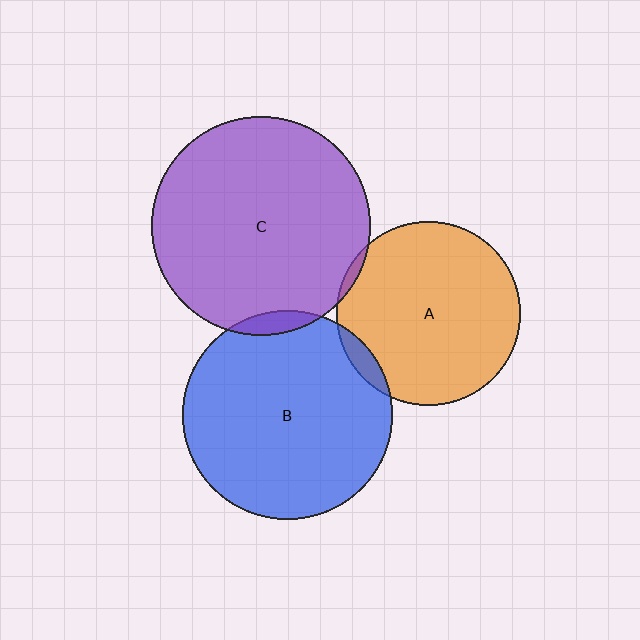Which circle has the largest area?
Circle C (purple).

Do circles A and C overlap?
Yes.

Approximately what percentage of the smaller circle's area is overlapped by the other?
Approximately 5%.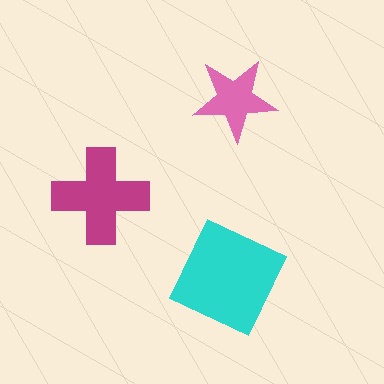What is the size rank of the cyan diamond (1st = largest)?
1st.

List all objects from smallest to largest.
The pink star, the magenta cross, the cyan diamond.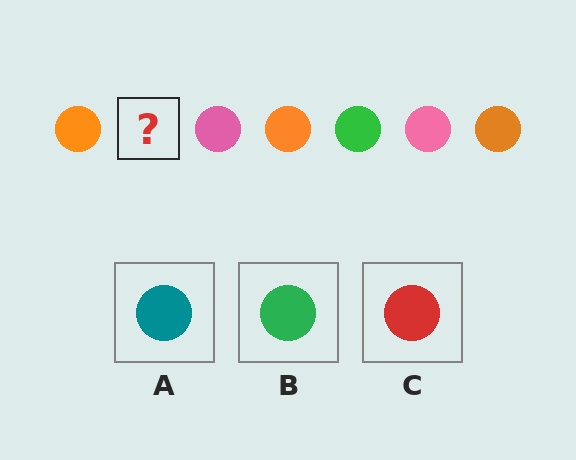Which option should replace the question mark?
Option B.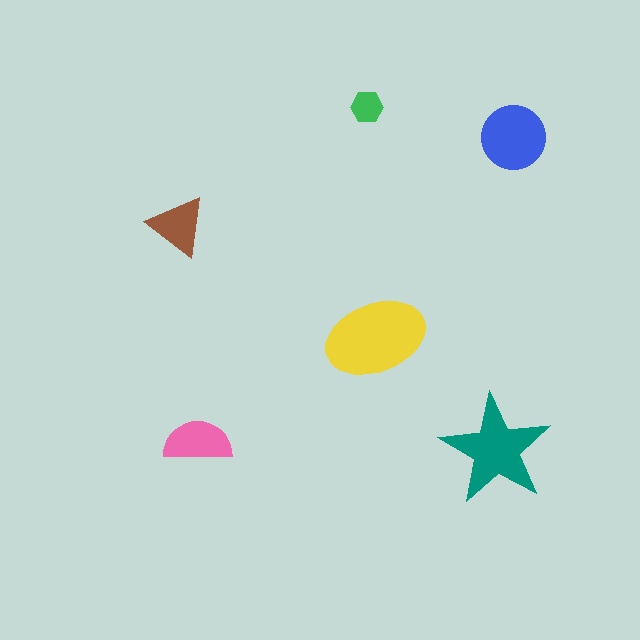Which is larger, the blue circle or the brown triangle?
The blue circle.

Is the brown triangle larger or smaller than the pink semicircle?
Smaller.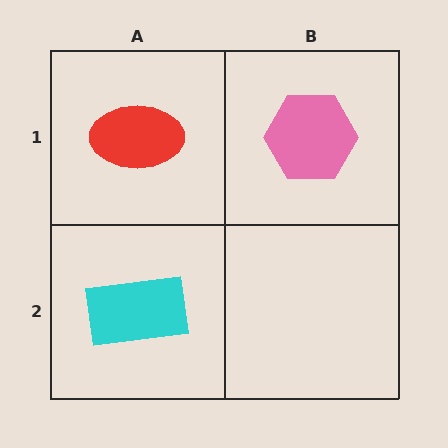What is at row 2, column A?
A cyan rectangle.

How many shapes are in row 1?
2 shapes.